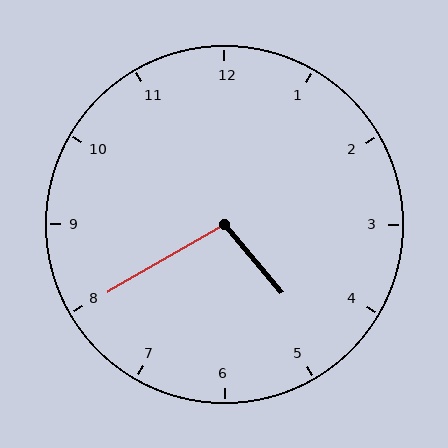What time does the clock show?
4:40.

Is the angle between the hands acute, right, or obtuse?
It is obtuse.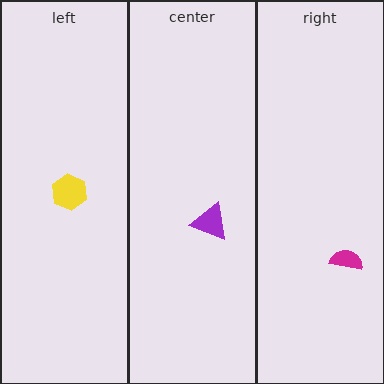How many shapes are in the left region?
1.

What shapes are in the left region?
The yellow hexagon.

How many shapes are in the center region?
1.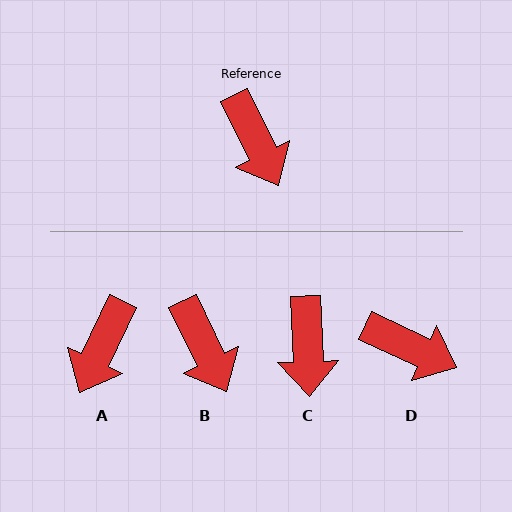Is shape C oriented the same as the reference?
No, it is off by about 24 degrees.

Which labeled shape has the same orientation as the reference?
B.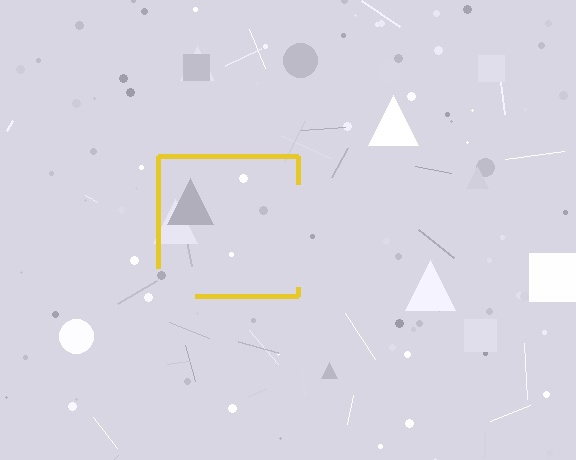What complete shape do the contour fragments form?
The contour fragments form a square.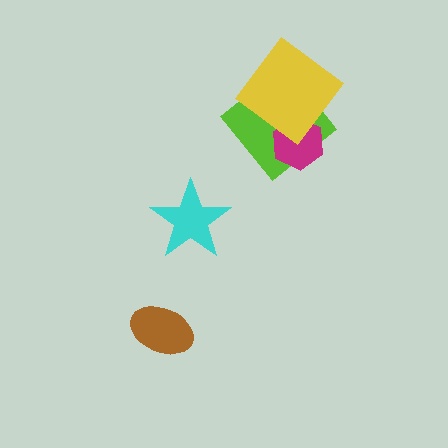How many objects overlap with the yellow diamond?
2 objects overlap with the yellow diamond.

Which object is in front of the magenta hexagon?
The yellow diamond is in front of the magenta hexagon.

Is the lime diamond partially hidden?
Yes, it is partially covered by another shape.